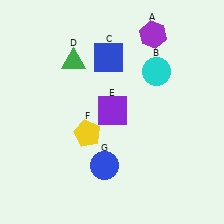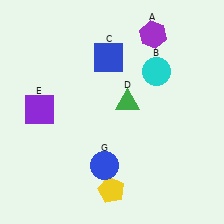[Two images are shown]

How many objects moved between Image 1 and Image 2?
3 objects moved between the two images.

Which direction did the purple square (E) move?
The purple square (E) moved left.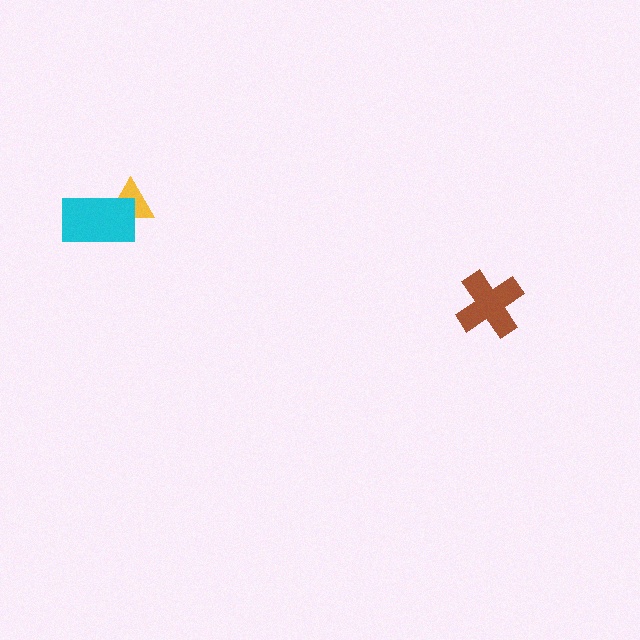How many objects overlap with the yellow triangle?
1 object overlaps with the yellow triangle.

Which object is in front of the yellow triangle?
The cyan rectangle is in front of the yellow triangle.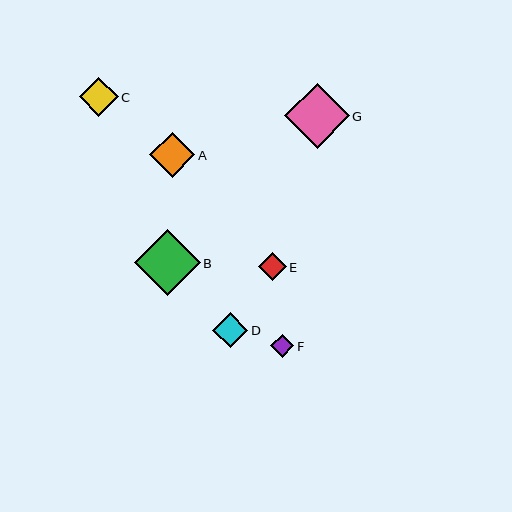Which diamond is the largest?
Diamond B is the largest with a size of approximately 66 pixels.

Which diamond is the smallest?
Diamond F is the smallest with a size of approximately 23 pixels.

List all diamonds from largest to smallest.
From largest to smallest: B, G, A, C, D, E, F.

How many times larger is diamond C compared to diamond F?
Diamond C is approximately 1.7 times the size of diamond F.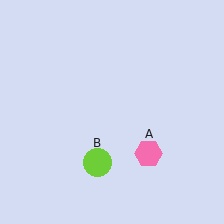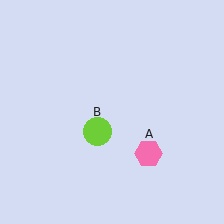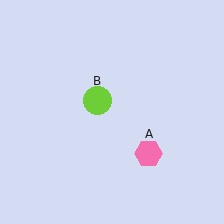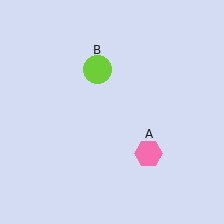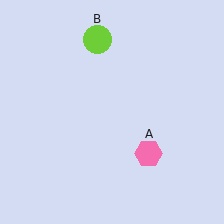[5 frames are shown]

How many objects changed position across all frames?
1 object changed position: lime circle (object B).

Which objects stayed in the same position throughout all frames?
Pink hexagon (object A) remained stationary.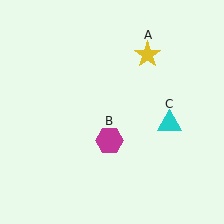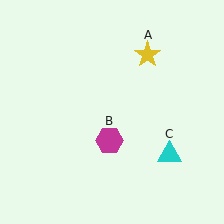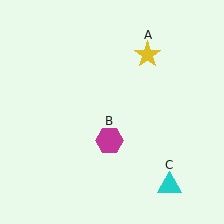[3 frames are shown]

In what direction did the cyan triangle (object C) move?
The cyan triangle (object C) moved down.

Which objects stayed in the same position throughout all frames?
Yellow star (object A) and magenta hexagon (object B) remained stationary.